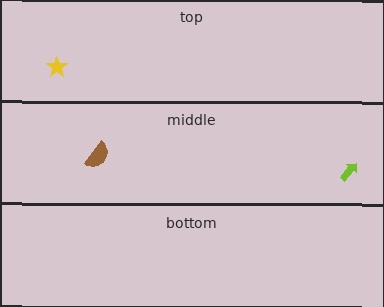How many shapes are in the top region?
1.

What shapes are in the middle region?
The brown semicircle, the lime arrow.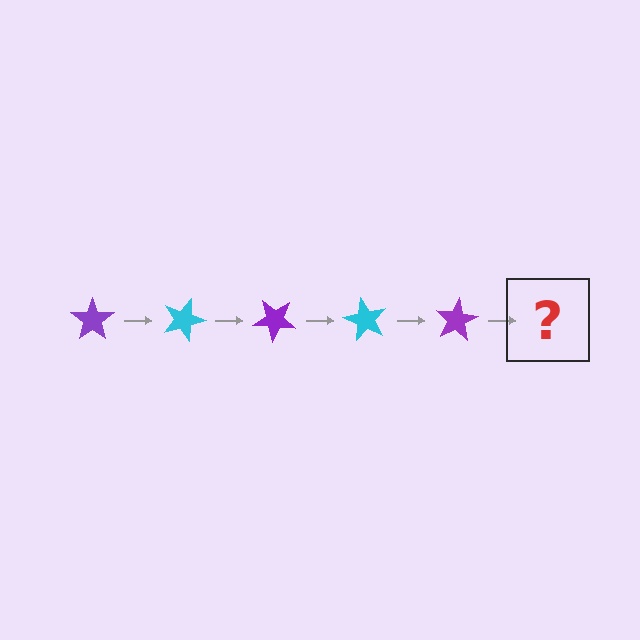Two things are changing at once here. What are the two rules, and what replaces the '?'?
The two rules are that it rotates 20 degrees each step and the color cycles through purple and cyan. The '?' should be a cyan star, rotated 100 degrees from the start.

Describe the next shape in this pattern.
It should be a cyan star, rotated 100 degrees from the start.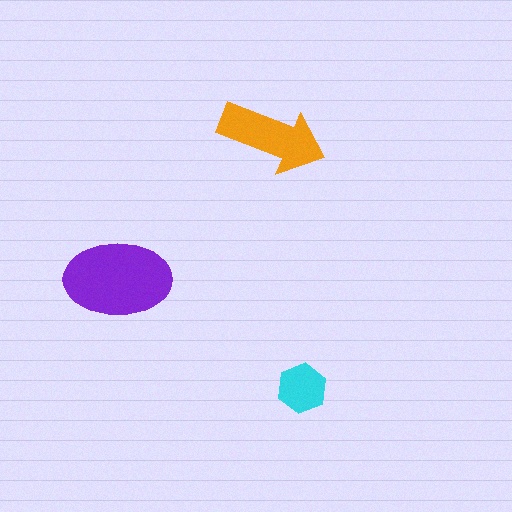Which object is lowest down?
The cyan hexagon is bottommost.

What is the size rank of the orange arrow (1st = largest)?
2nd.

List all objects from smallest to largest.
The cyan hexagon, the orange arrow, the purple ellipse.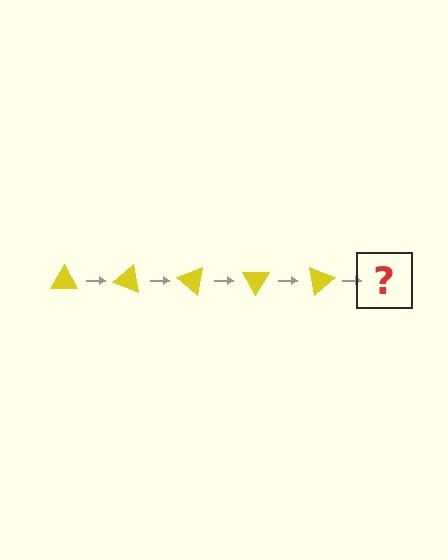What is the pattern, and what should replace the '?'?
The pattern is that the triangle rotates 20 degrees each step. The '?' should be a yellow triangle rotated 100 degrees.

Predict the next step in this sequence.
The next step is a yellow triangle rotated 100 degrees.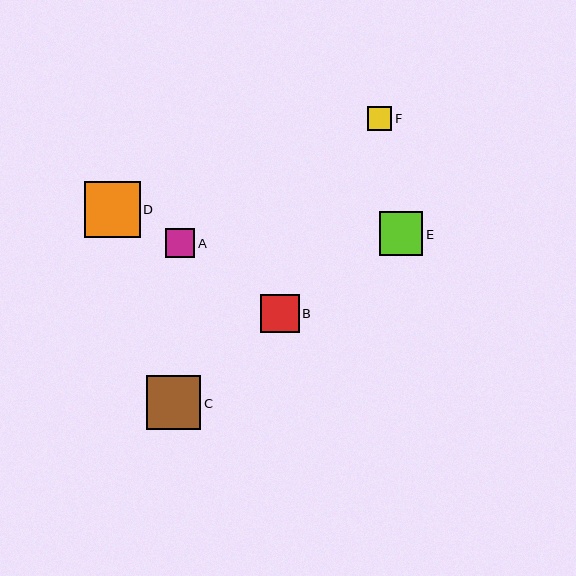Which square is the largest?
Square D is the largest with a size of approximately 55 pixels.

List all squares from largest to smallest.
From largest to smallest: D, C, E, B, A, F.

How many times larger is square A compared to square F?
Square A is approximately 1.2 times the size of square F.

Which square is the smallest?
Square F is the smallest with a size of approximately 24 pixels.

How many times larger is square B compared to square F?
Square B is approximately 1.6 times the size of square F.